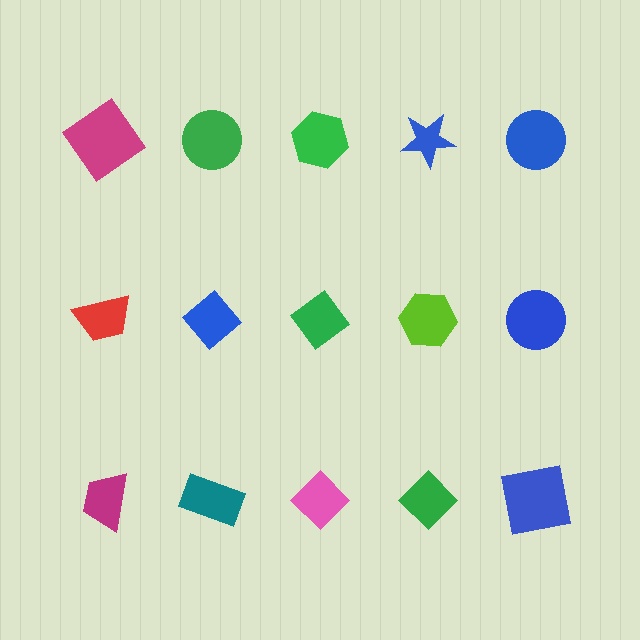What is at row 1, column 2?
A green circle.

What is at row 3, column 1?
A magenta trapezoid.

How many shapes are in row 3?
5 shapes.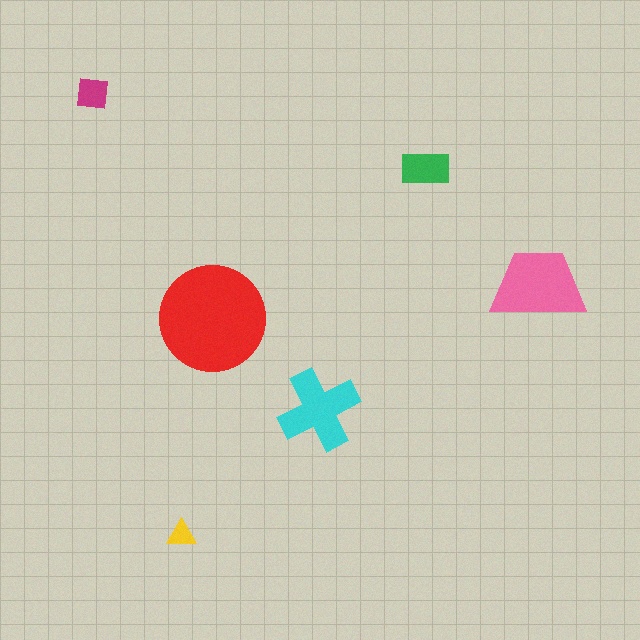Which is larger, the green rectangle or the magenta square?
The green rectangle.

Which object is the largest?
The red circle.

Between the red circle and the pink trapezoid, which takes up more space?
The red circle.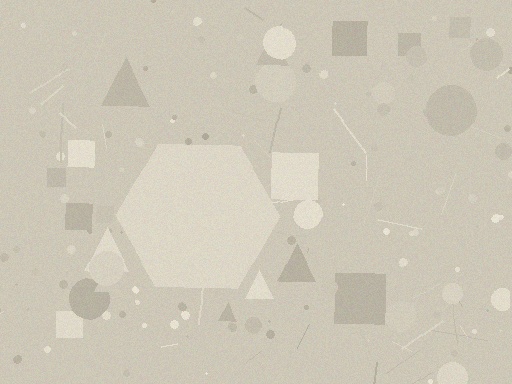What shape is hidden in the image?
A hexagon is hidden in the image.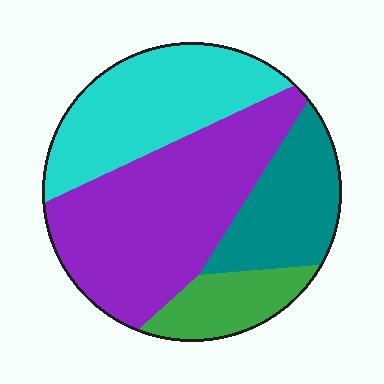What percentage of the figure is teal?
Teal covers around 20% of the figure.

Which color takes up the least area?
Green, at roughly 10%.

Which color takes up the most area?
Purple, at roughly 40%.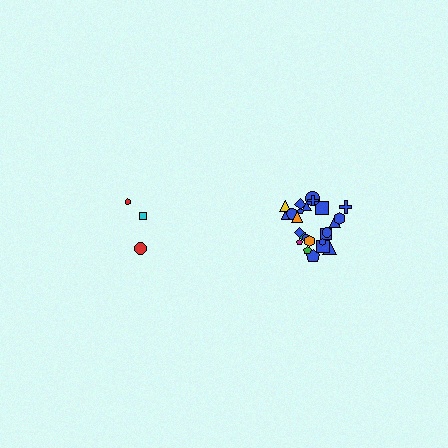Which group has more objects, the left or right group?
The right group.